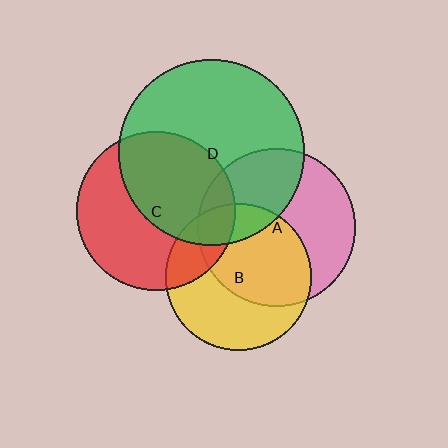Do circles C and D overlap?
Yes.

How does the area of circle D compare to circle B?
Approximately 1.6 times.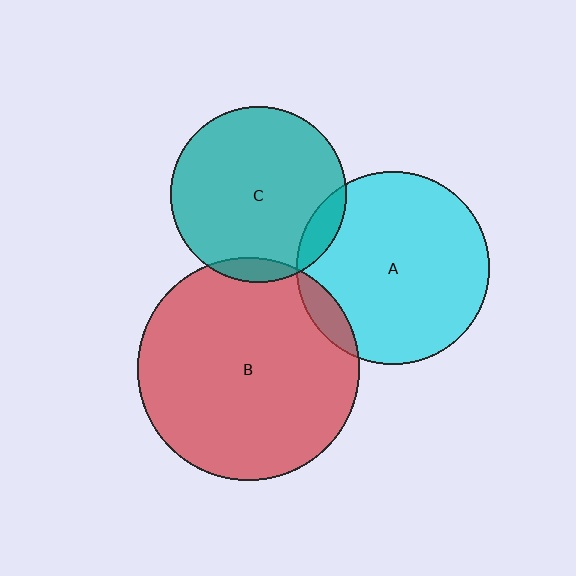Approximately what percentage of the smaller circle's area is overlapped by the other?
Approximately 10%.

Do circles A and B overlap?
Yes.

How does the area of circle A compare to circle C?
Approximately 1.2 times.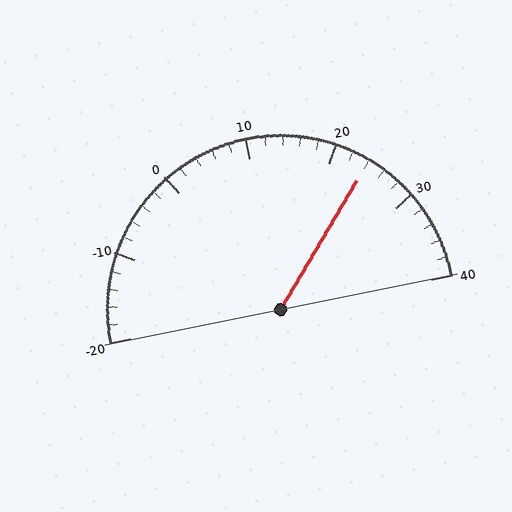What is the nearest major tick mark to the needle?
The nearest major tick mark is 20.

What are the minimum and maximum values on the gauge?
The gauge ranges from -20 to 40.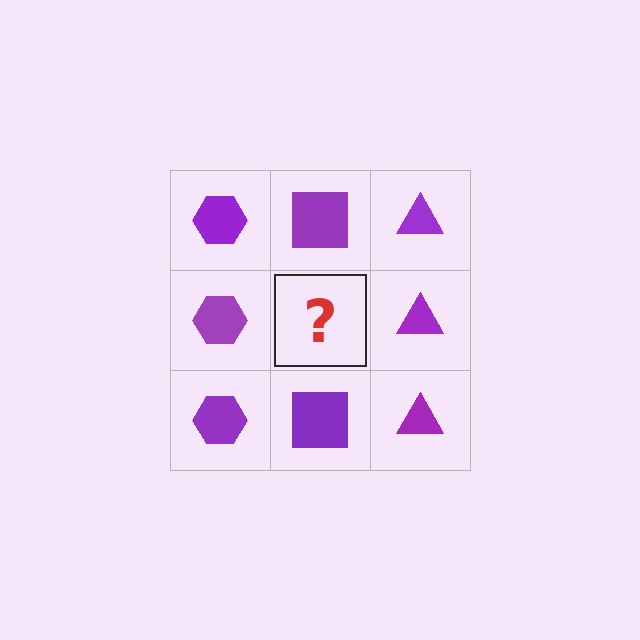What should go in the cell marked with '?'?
The missing cell should contain a purple square.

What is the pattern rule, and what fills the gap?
The rule is that each column has a consistent shape. The gap should be filled with a purple square.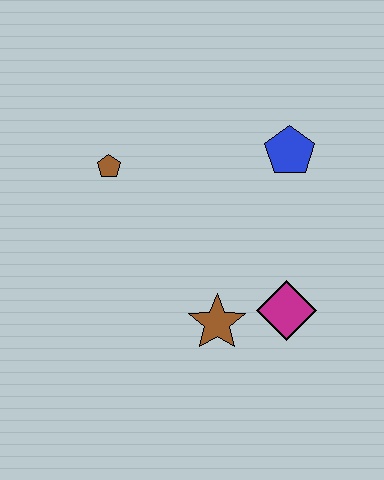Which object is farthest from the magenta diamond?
The brown pentagon is farthest from the magenta diamond.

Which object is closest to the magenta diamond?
The brown star is closest to the magenta diamond.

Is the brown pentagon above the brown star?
Yes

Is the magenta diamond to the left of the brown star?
No